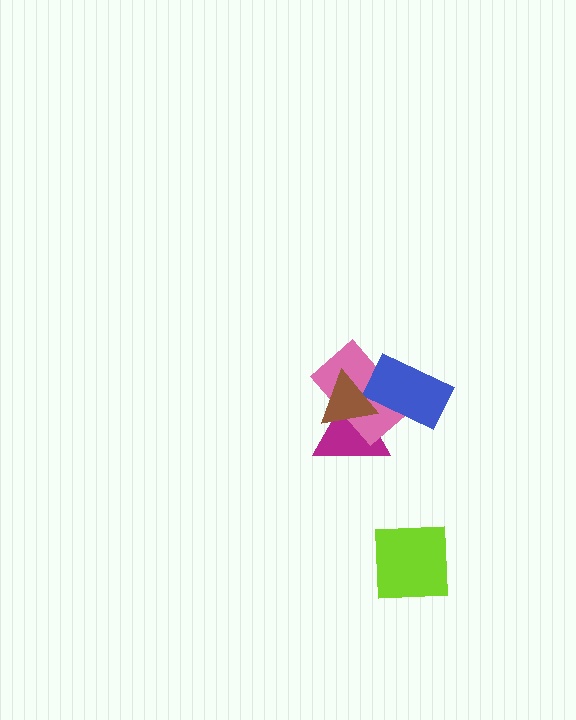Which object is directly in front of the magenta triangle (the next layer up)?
The pink rectangle is directly in front of the magenta triangle.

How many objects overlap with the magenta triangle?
3 objects overlap with the magenta triangle.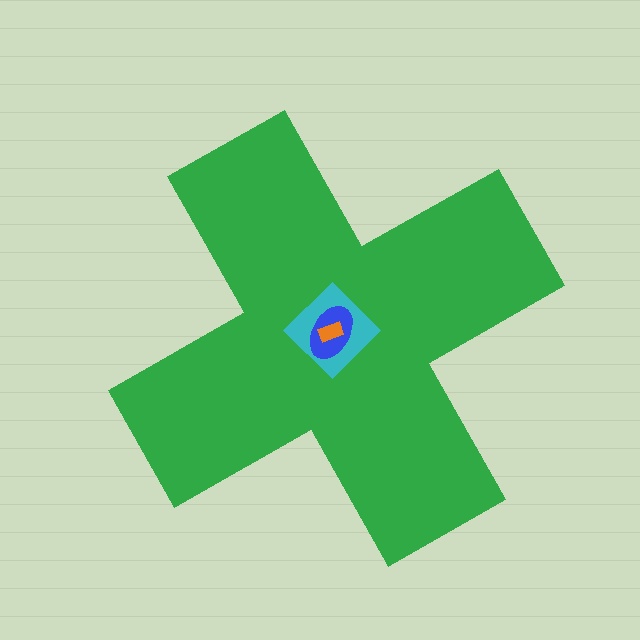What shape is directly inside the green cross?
The cyan diamond.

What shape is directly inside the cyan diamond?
The blue ellipse.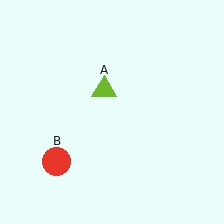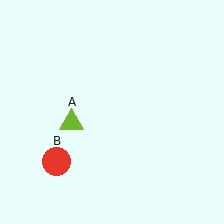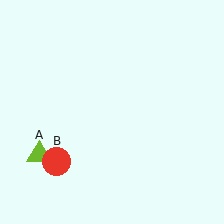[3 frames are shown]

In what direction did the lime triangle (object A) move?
The lime triangle (object A) moved down and to the left.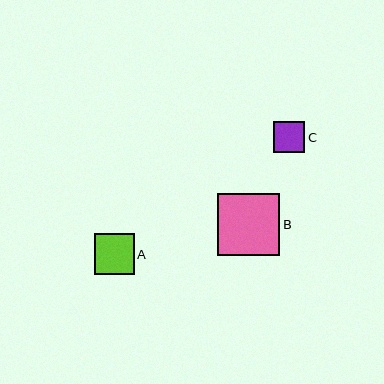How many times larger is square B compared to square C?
Square B is approximately 2.0 times the size of square C.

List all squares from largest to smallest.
From largest to smallest: B, A, C.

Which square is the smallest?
Square C is the smallest with a size of approximately 31 pixels.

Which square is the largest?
Square B is the largest with a size of approximately 63 pixels.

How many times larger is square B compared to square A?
Square B is approximately 1.6 times the size of square A.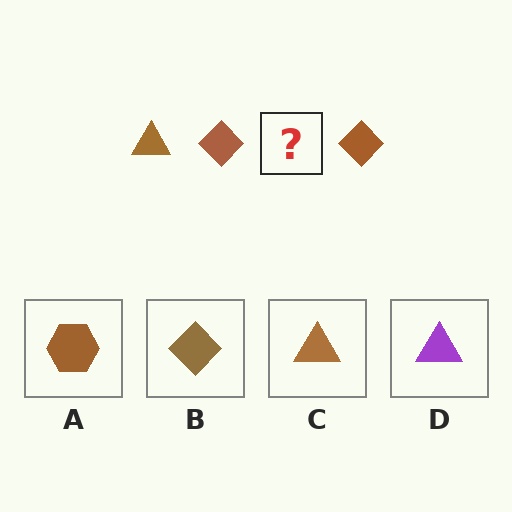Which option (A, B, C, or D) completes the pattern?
C.